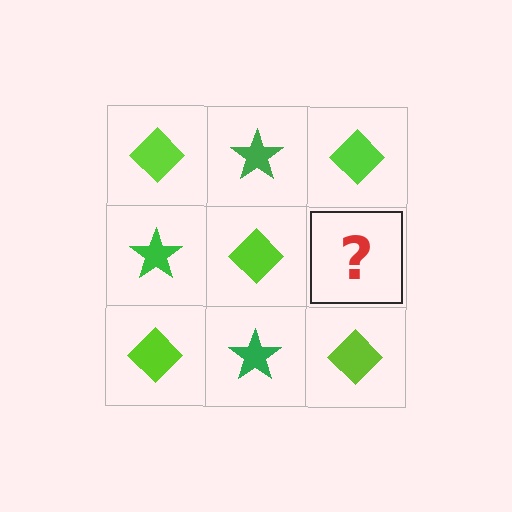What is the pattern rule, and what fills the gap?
The rule is that it alternates lime diamond and green star in a checkerboard pattern. The gap should be filled with a green star.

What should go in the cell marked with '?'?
The missing cell should contain a green star.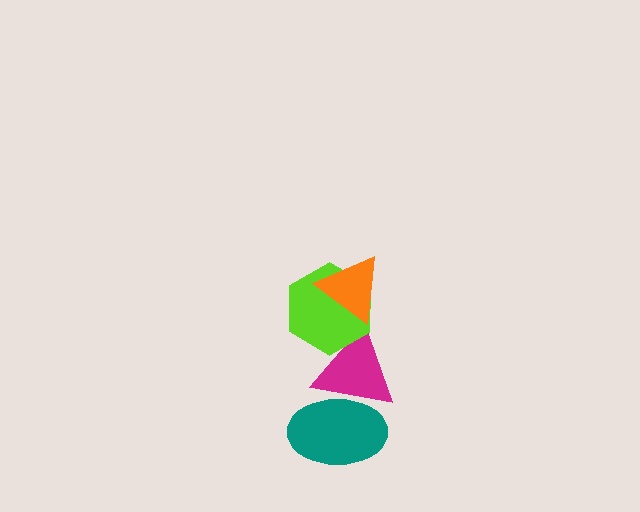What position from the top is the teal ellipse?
The teal ellipse is 4th from the top.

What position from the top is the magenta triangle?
The magenta triangle is 3rd from the top.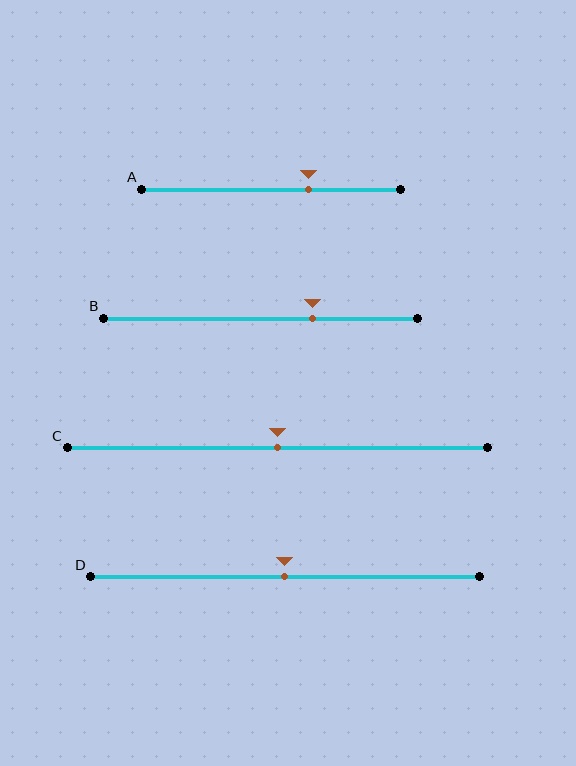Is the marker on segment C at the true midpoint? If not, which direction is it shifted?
Yes, the marker on segment C is at the true midpoint.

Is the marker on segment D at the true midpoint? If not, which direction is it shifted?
Yes, the marker on segment D is at the true midpoint.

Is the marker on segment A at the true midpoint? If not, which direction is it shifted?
No, the marker on segment A is shifted to the right by about 14% of the segment length.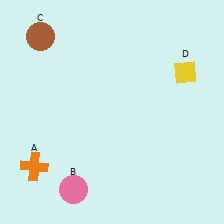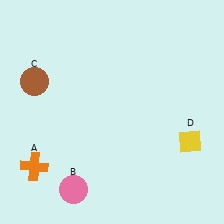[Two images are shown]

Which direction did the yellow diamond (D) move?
The yellow diamond (D) moved down.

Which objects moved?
The objects that moved are: the brown circle (C), the yellow diamond (D).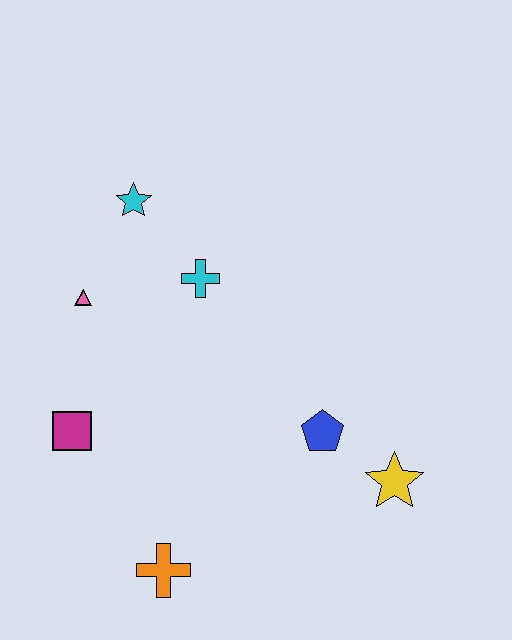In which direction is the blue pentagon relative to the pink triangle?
The blue pentagon is to the right of the pink triangle.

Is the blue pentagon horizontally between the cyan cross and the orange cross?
No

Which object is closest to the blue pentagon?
The yellow star is closest to the blue pentagon.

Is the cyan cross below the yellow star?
No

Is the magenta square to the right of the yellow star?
No